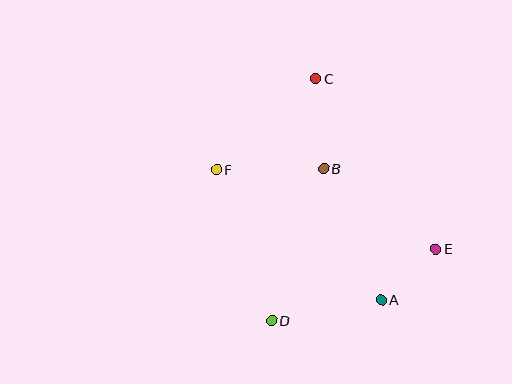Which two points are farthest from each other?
Points C and D are farthest from each other.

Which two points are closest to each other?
Points A and E are closest to each other.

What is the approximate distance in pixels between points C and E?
The distance between C and E is approximately 208 pixels.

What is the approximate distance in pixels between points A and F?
The distance between A and F is approximately 209 pixels.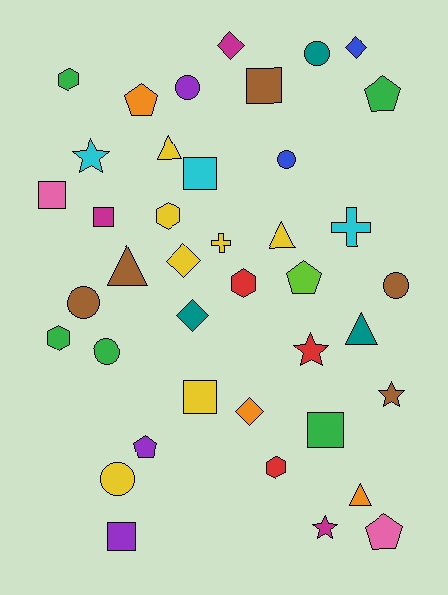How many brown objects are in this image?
There are 5 brown objects.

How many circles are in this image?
There are 7 circles.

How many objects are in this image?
There are 40 objects.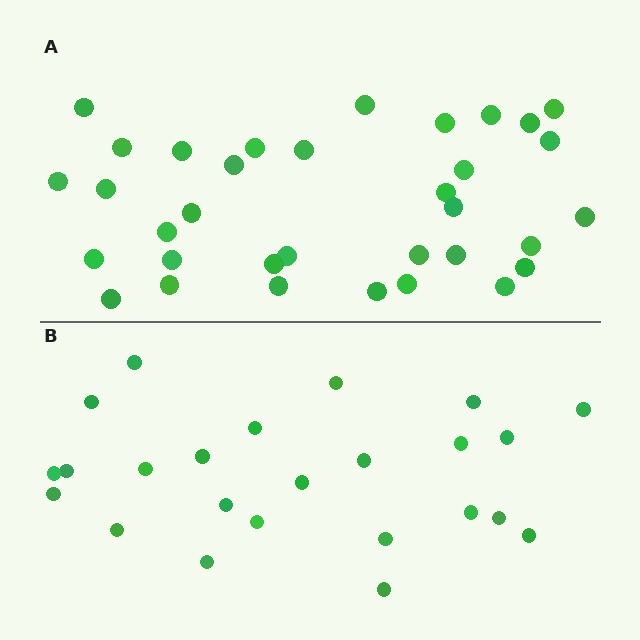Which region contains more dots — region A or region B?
Region A (the top region) has more dots.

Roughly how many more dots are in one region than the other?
Region A has roughly 10 or so more dots than region B.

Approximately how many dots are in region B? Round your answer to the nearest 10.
About 20 dots. (The exact count is 24, which rounds to 20.)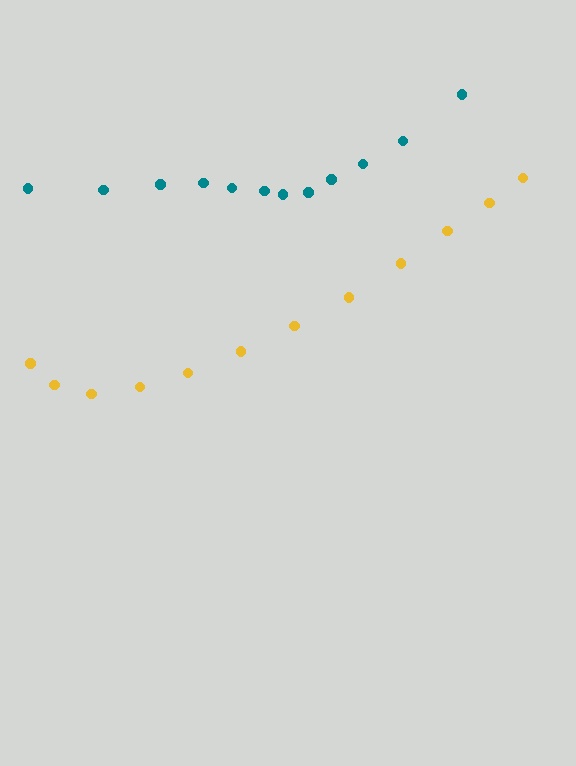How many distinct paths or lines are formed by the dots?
There are 2 distinct paths.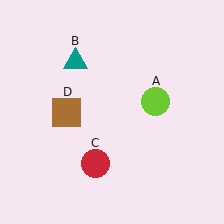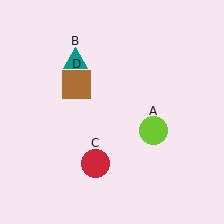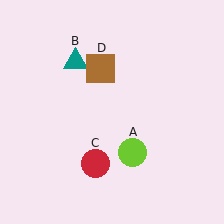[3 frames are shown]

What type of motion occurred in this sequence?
The lime circle (object A), brown square (object D) rotated clockwise around the center of the scene.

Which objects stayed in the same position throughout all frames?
Teal triangle (object B) and red circle (object C) remained stationary.